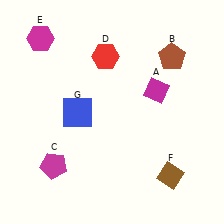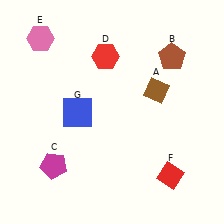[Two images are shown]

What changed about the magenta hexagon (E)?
In Image 1, E is magenta. In Image 2, it changed to pink.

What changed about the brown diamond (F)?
In Image 1, F is brown. In Image 2, it changed to red.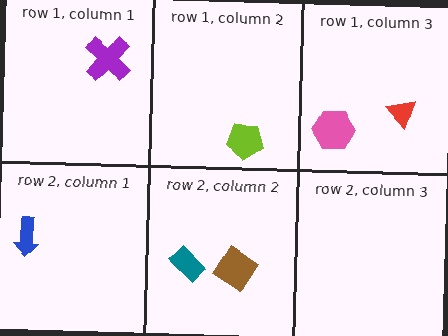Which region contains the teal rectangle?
The row 2, column 2 region.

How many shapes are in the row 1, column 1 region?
1.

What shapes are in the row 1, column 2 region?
The lime pentagon.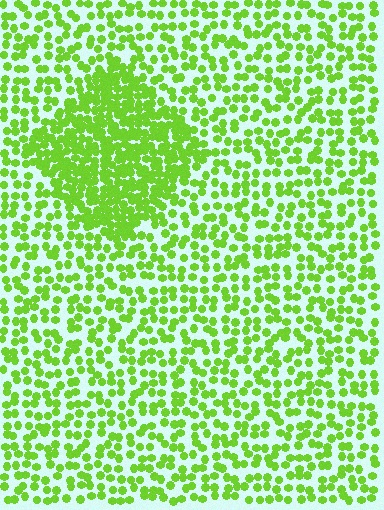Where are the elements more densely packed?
The elements are more densely packed inside the diamond boundary.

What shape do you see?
I see a diamond.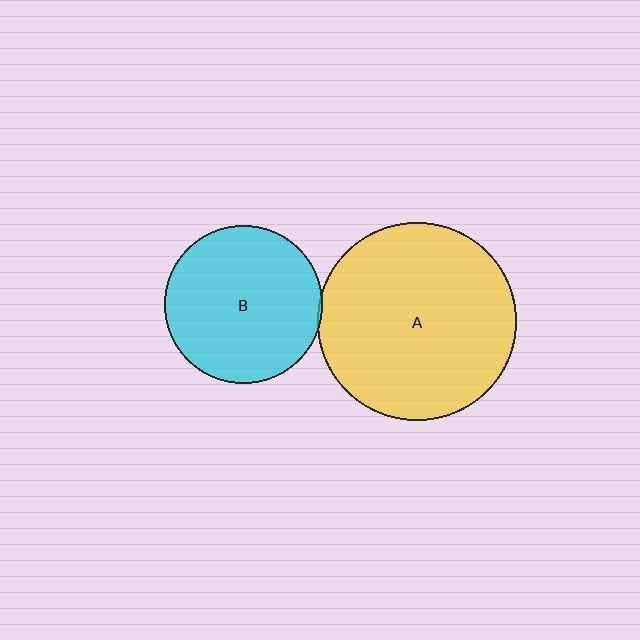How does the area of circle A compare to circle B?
Approximately 1.6 times.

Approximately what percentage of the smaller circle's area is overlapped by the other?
Approximately 5%.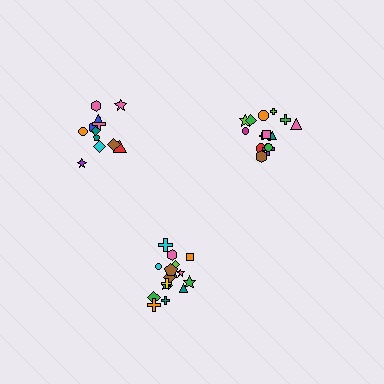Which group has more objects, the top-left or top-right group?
The top-right group.